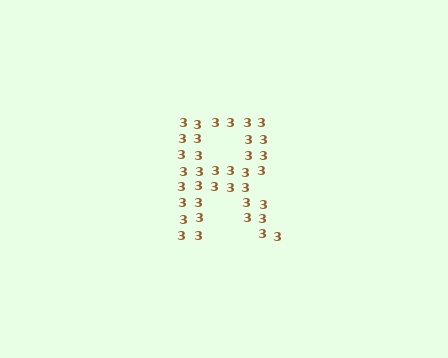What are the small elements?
The small elements are digit 3's.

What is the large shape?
The large shape is the letter R.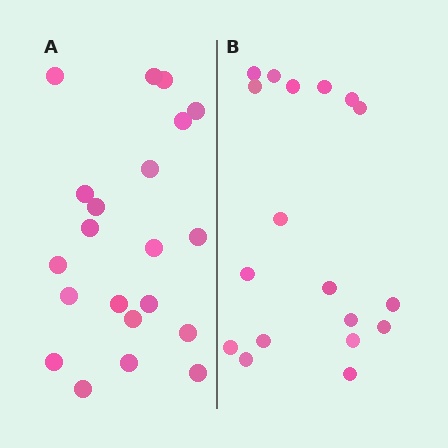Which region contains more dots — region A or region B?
Region A (the left region) has more dots.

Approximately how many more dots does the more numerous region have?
Region A has just a few more — roughly 2 or 3 more dots than region B.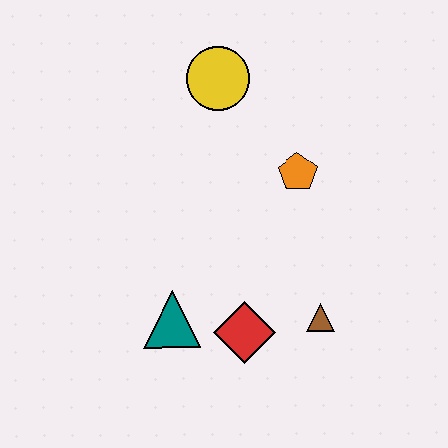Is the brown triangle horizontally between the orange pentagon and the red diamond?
No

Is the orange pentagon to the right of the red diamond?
Yes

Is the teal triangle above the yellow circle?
No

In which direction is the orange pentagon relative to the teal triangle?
The orange pentagon is above the teal triangle.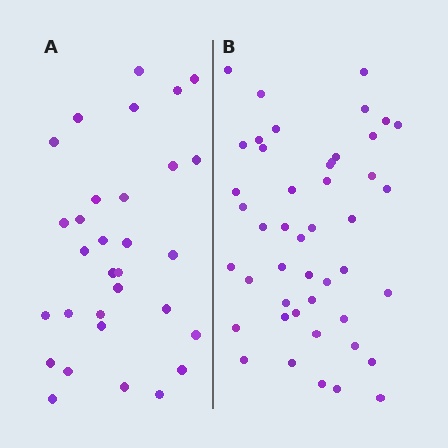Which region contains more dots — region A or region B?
Region B (the right region) has more dots.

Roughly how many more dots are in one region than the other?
Region B has approximately 15 more dots than region A.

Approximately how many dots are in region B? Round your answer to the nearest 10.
About 50 dots. (The exact count is 46, which rounds to 50.)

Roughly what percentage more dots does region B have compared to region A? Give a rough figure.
About 50% more.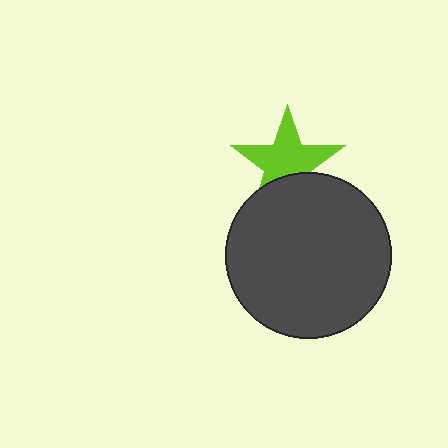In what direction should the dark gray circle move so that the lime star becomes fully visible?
The dark gray circle should move down. That is the shortest direction to clear the overlap and leave the lime star fully visible.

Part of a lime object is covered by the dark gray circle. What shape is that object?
It is a star.